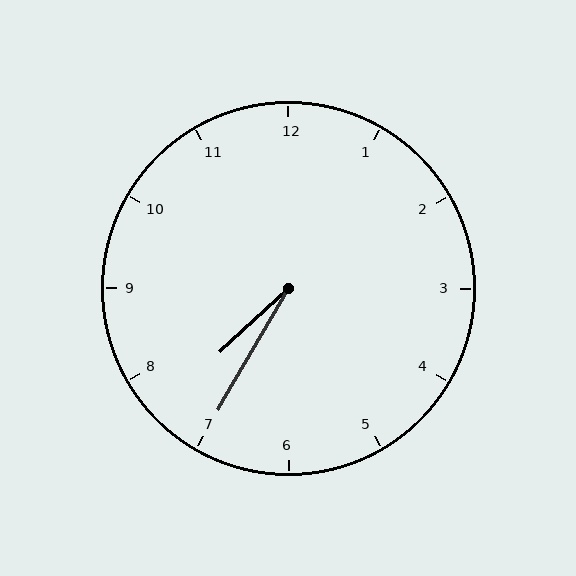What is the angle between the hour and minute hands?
Approximately 18 degrees.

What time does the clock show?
7:35.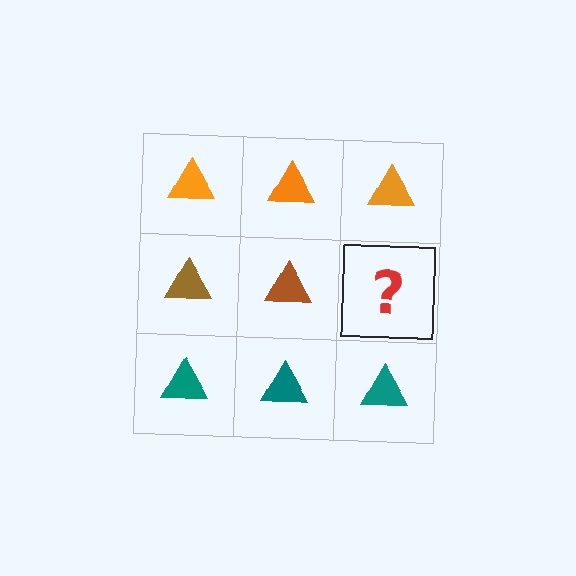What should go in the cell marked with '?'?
The missing cell should contain a brown triangle.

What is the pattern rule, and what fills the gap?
The rule is that each row has a consistent color. The gap should be filled with a brown triangle.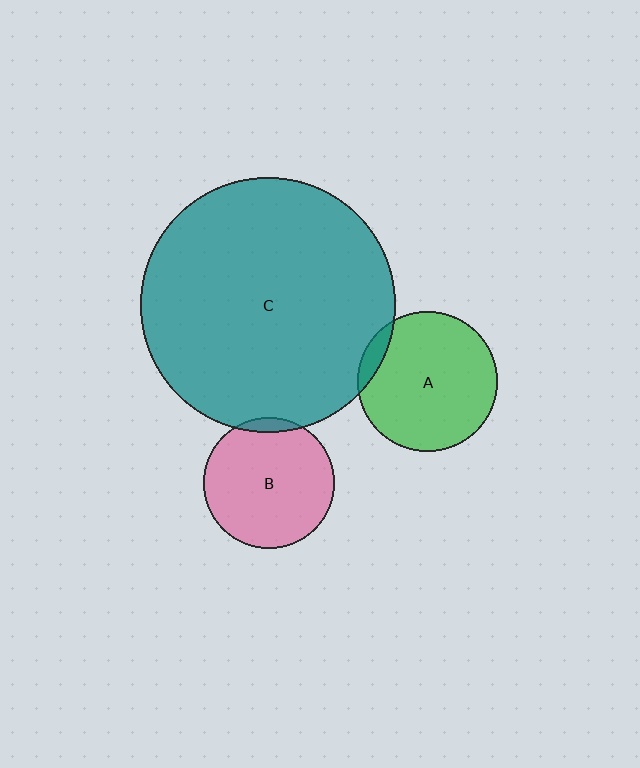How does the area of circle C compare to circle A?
Approximately 3.3 times.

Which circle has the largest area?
Circle C (teal).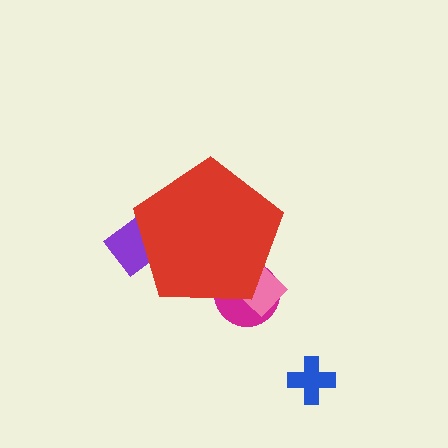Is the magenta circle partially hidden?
Yes, the magenta circle is partially hidden behind the red pentagon.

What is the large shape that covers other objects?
A red pentagon.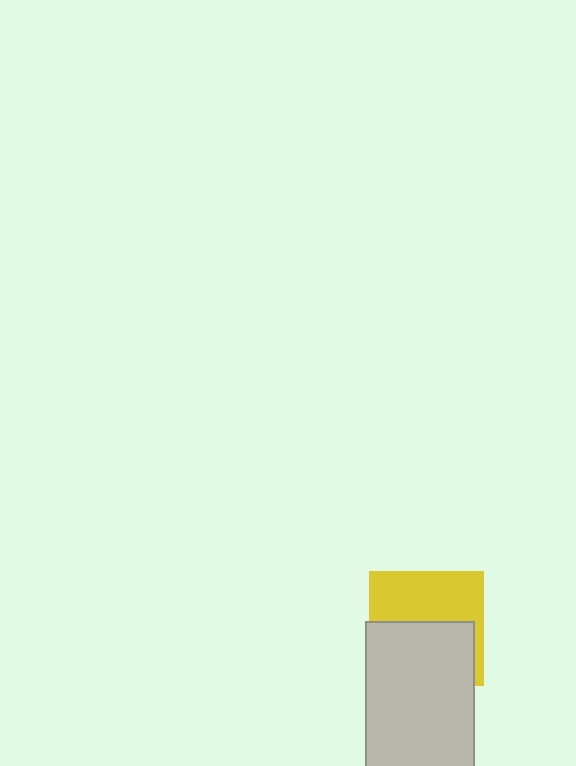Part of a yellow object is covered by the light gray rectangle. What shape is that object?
It is a square.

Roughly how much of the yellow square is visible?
About half of it is visible (roughly 48%).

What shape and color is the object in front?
The object in front is a light gray rectangle.